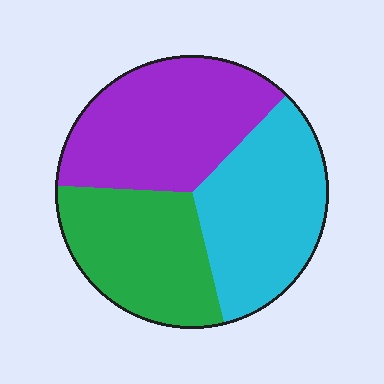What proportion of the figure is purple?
Purple takes up about three eighths (3/8) of the figure.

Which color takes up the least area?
Green, at roughly 30%.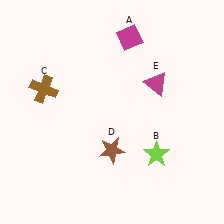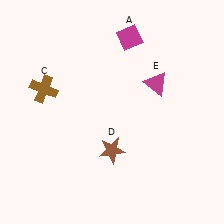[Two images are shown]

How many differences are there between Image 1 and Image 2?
There is 1 difference between the two images.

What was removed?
The lime star (B) was removed in Image 2.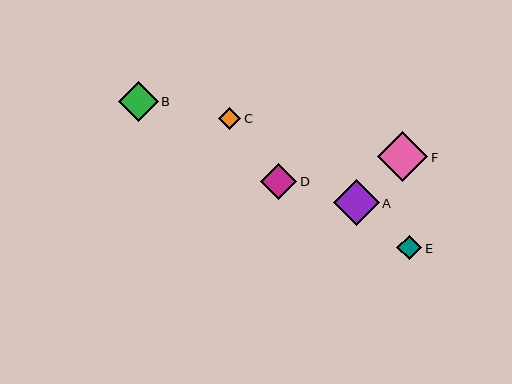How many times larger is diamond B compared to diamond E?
Diamond B is approximately 1.6 times the size of diamond E.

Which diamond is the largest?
Diamond F is the largest with a size of approximately 50 pixels.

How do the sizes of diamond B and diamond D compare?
Diamond B and diamond D are approximately the same size.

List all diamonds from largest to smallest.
From largest to smallest: F, A, B, D, E, C.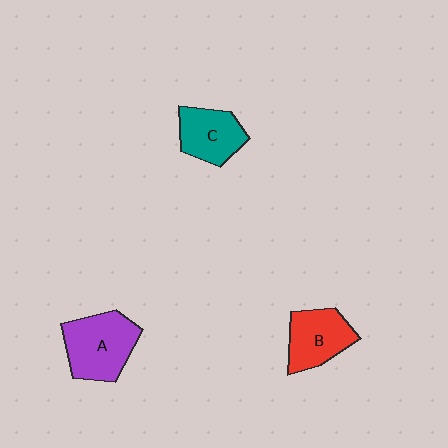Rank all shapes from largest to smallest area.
From largest to smallest: A (purple), B (red), C (teal).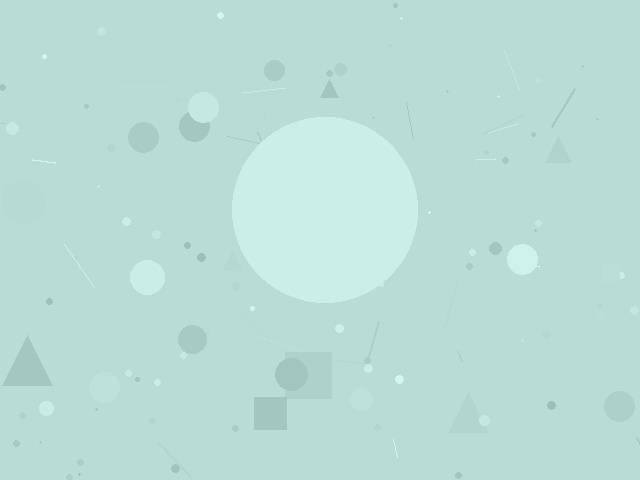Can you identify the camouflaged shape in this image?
The camouflaged shape is a circle.